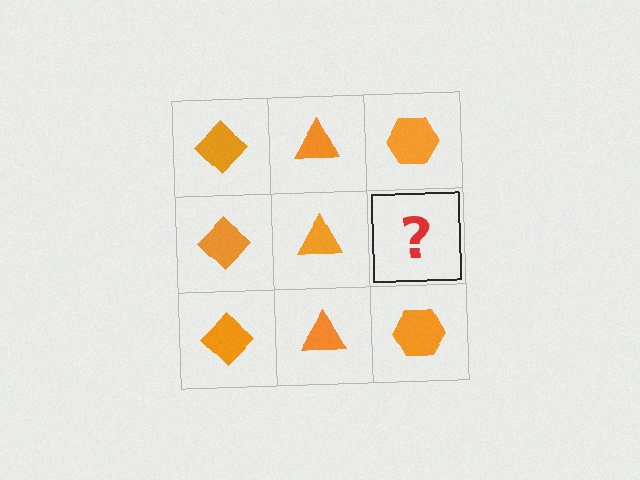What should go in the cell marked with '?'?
The missing cell should contain an orange hexagon.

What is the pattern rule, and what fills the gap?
The rule is that each column has a consistent shape. The gap should be filled with an orange hexagon.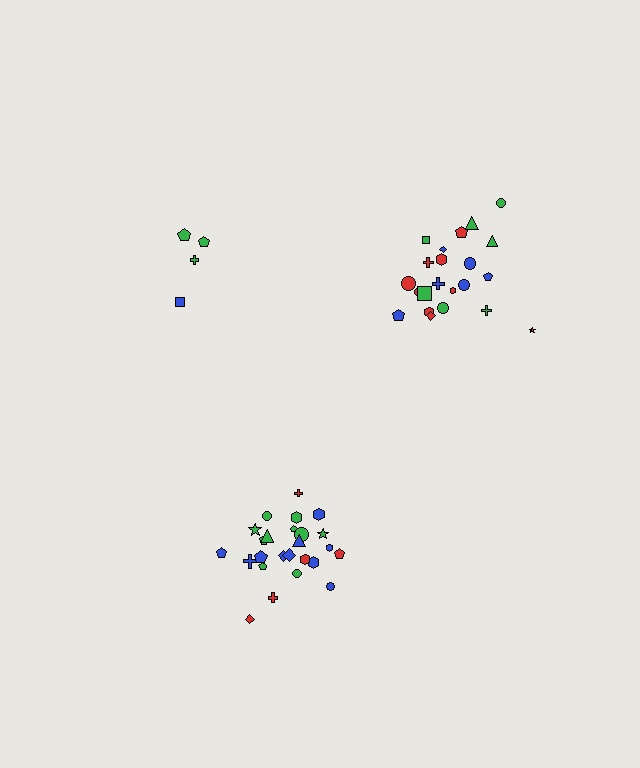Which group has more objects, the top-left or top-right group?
The top-right group.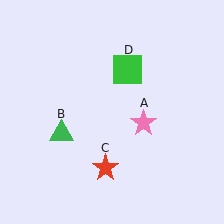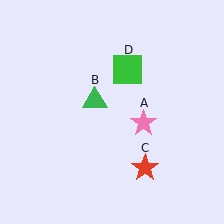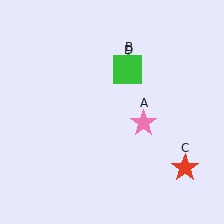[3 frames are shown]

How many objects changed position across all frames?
2 objects changed position: green triangle (object B), red star (object C).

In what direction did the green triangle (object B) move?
The green triangle (object B) moved up and to the right.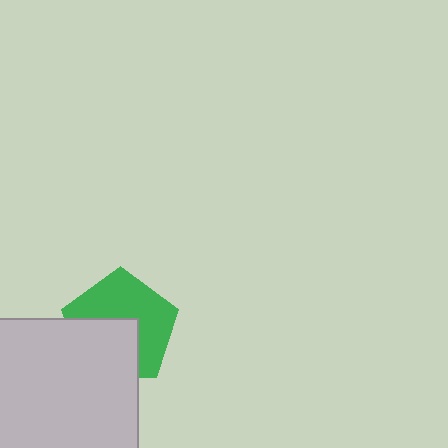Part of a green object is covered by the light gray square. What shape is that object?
It is a pentagon.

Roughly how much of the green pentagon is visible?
About half of it is visible (roughly 56%).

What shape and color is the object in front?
The object in front is a light gray square.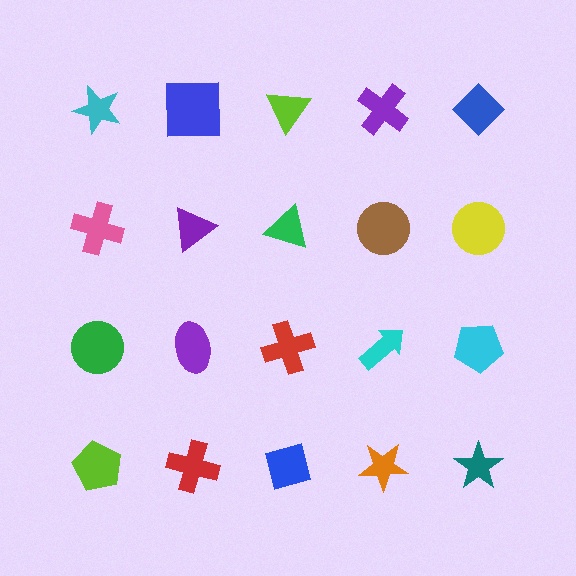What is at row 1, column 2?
A blue square.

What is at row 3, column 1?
A green circle.